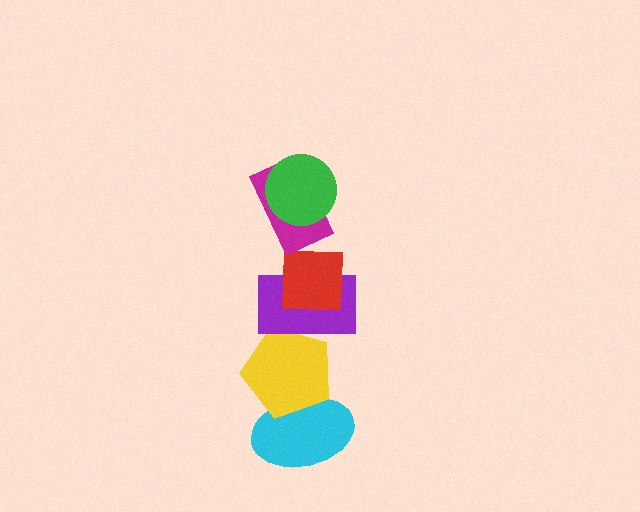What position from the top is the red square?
The red square is 3rd from the top.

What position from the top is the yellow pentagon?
The yellow pentagon is 5th from the top.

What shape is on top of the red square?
The magenta rectangle is on top of the red square.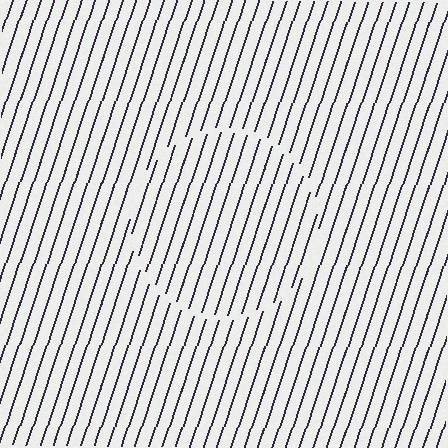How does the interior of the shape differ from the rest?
The interior of the shape contains the same grating, shifted by half a period — the contour is defined by the phase discontinuity where line-ends from the inner and outer gratings abut.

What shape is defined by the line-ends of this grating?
An illusory circle. The interior of the shape contains the same grating, shifted by half a period — the contour is defined by the phase discontinuity where line-ends from the inner and outer gratings abut.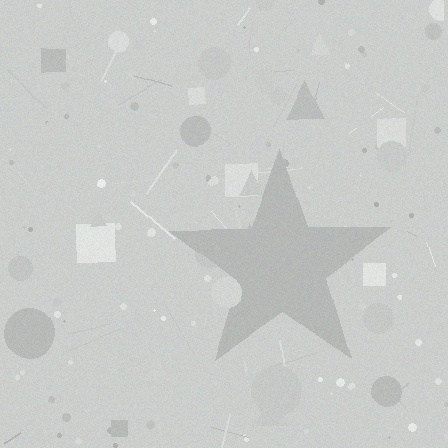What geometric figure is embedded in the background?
A star is embedded in the background.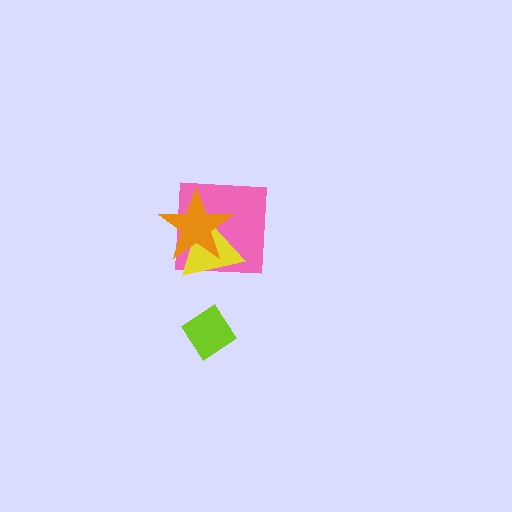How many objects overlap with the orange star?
2 objects overlap with the orange star.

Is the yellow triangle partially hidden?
Yes, it is partially covered by another shape.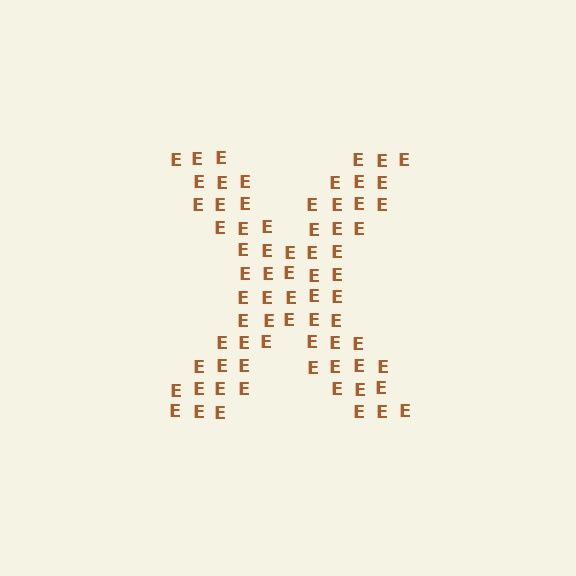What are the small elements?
The small elements are letter E's.